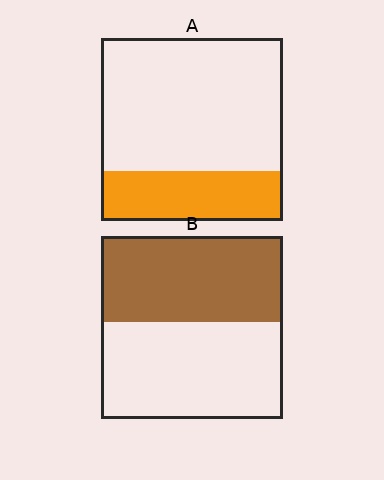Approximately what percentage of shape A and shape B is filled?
A is approximately 25% and B is approximately 45%.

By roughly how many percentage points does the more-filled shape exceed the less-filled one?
By roughly 20 percentage points (B over A).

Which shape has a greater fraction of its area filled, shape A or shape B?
Shape B.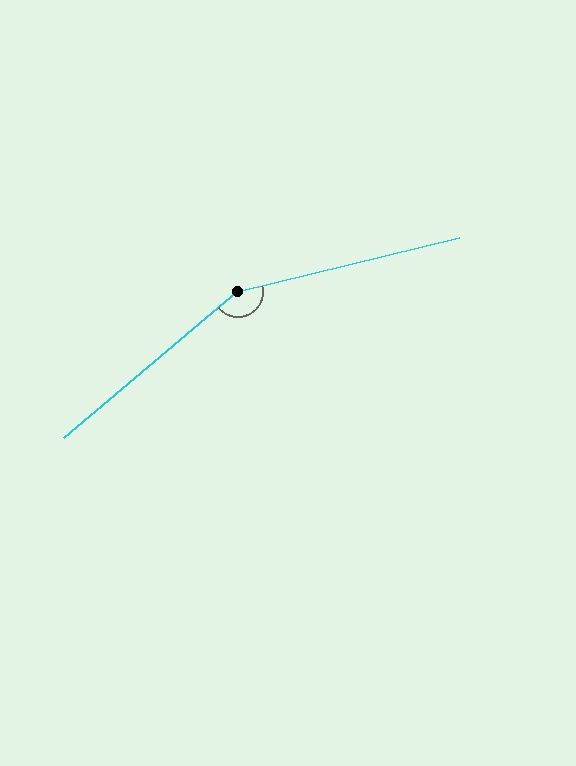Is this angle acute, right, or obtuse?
It is obtuse.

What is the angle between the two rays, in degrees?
Approximately 154 degrees.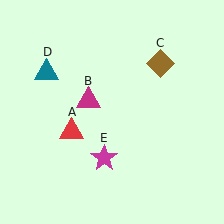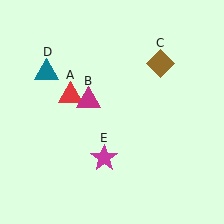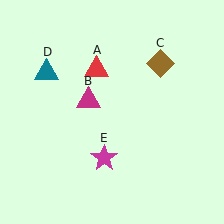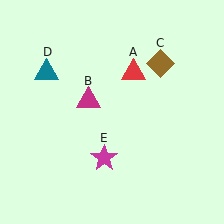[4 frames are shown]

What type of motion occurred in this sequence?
The red triangle (object A) rotated clockwise around the center of the scene.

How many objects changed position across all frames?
1 object changed position: red triangle (object A).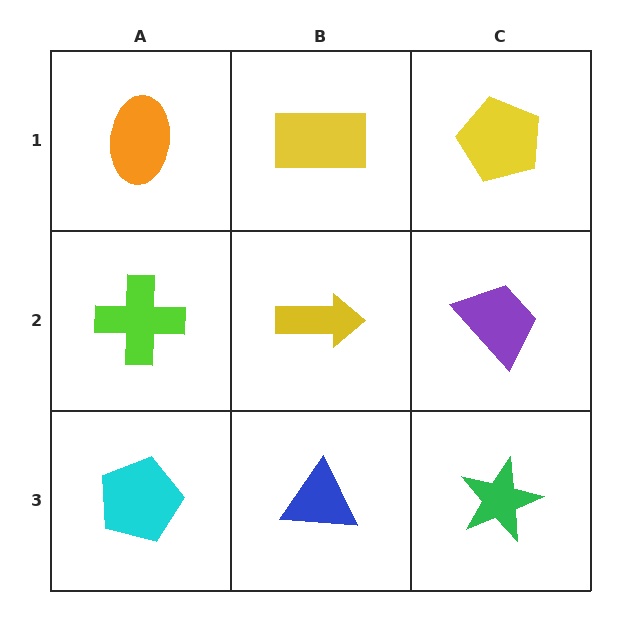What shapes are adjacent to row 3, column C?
A purple trapezoid (row 2, column C), a blue triangle (row 3, column B).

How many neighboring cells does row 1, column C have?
2.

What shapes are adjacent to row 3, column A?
A lime cross (row 2, column A), a blue triangle (row 3, column B).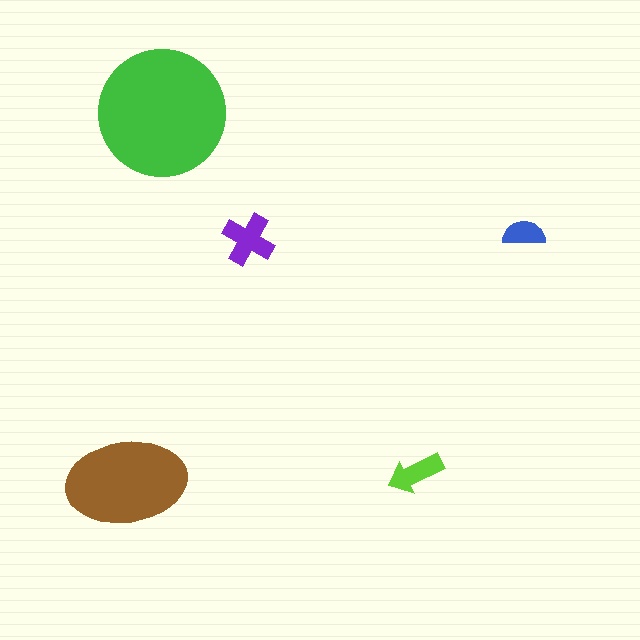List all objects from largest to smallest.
The green circle, the brown ellipse, the purple cross, the lime arrow, the blue semicircle.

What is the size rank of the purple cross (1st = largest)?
3rd.